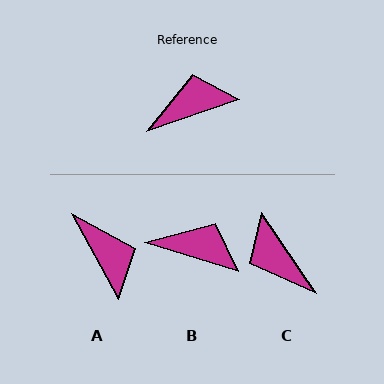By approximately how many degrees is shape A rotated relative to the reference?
Approximately 81 degrees clockwise.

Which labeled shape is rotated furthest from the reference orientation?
C, about 105 degrees away.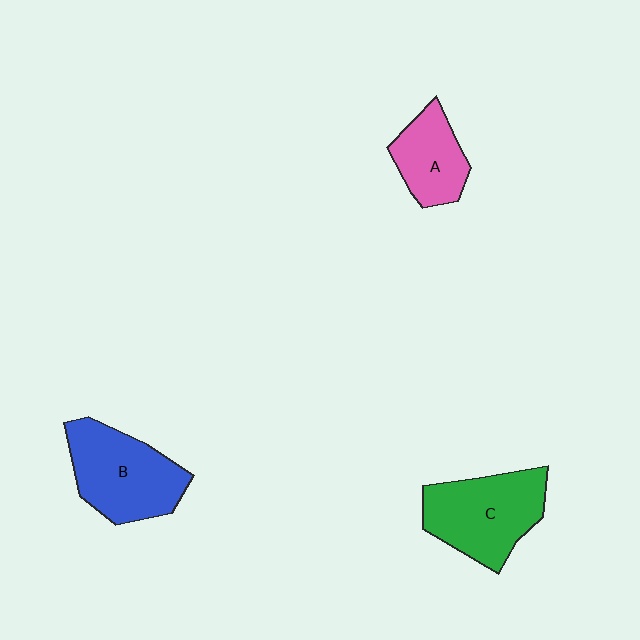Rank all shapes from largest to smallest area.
From largest to smallest: B (blue), C (green), A (pink).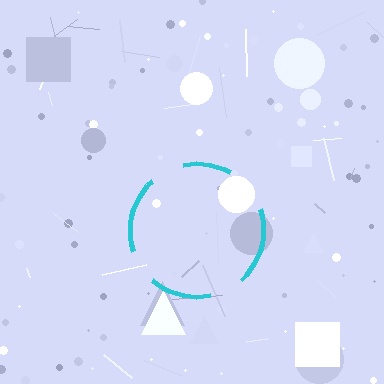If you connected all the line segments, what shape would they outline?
They would outline a circle.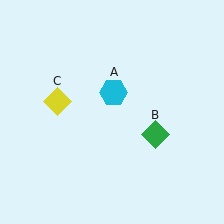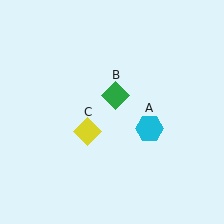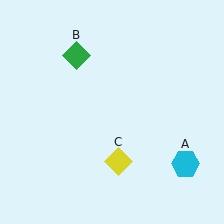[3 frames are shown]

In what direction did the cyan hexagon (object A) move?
The cyan hexagon (object A) moved down and to the right.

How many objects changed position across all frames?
3 objects changed position: cyan hexagon (object A), green diamond (object B), yellow diamond (object C).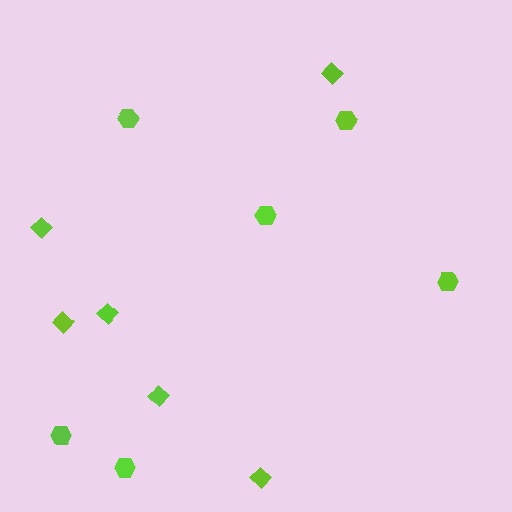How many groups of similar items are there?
There are 2 groups: one group of diamonds (6) and one group of hexagons (6).